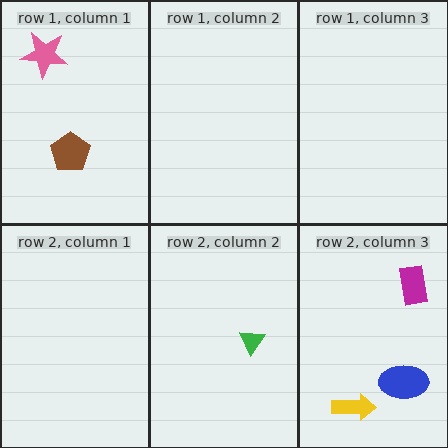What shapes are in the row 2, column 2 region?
The green triangle.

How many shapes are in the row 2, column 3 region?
3.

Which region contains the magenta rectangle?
The row 2, column 3 region.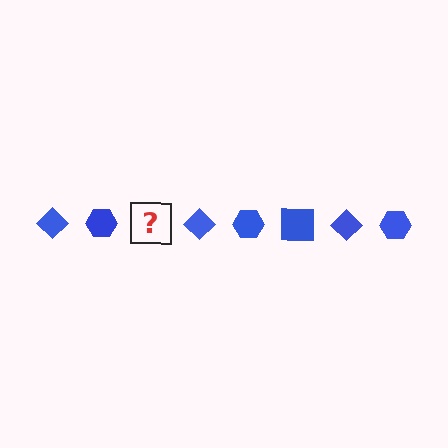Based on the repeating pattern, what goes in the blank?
The blank should be a blue square.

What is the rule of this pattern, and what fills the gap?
The rule is that the pattern cycles through diamond, hexagon, square shapes in blue. The gap should be filled with a blue square.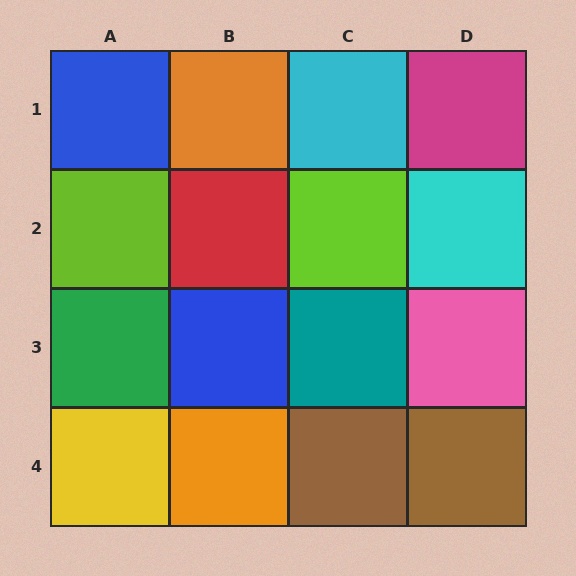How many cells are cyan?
2 cells are cyan.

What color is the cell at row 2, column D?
Cyan.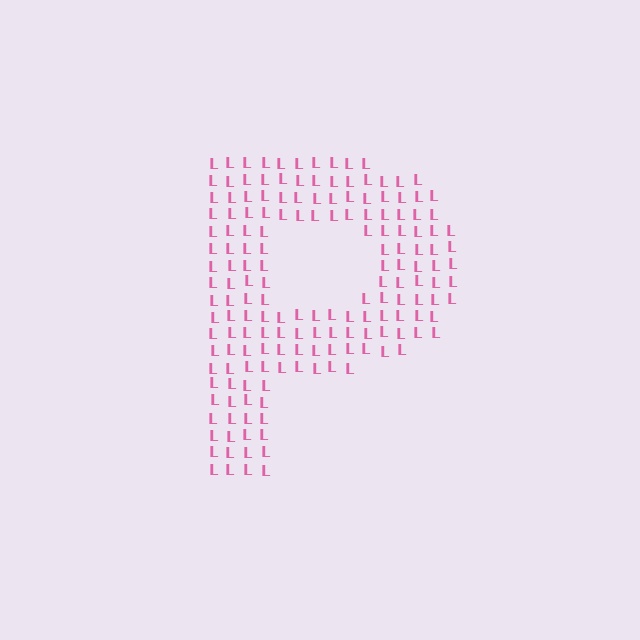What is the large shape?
The large shape is the letter P.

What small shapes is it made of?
It is made of small letter L's.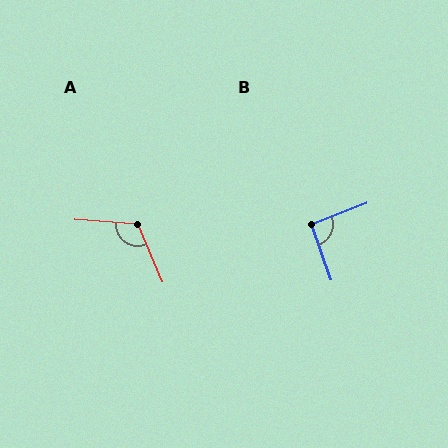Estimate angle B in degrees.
Approximately 91 degrees.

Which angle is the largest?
A, at approximately 117 degrees.